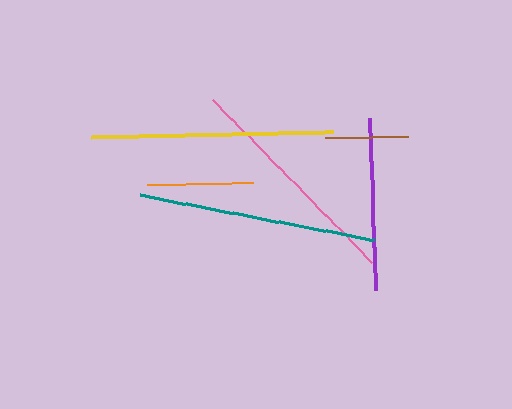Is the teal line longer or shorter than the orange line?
The teal line is longer than the orange line.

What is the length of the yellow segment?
The yellow segment is approximately 244 pixels long.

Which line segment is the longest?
The yellow line is the longest at approximately 244 pixels.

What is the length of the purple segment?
The purple segment is approximately 173 pixels long.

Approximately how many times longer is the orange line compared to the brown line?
The orange line is approximately 1.3 times the length of the brown line.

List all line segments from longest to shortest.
From longest to shortest: yellow, teal, pink, purple, orange, brown.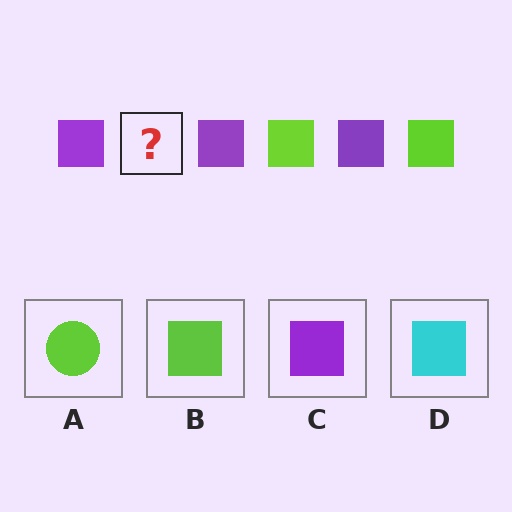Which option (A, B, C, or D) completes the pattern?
B.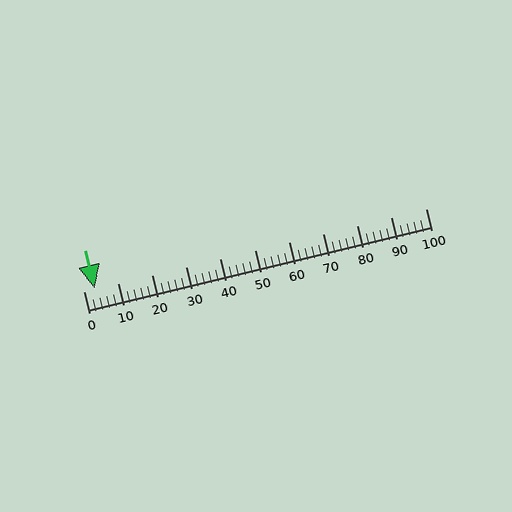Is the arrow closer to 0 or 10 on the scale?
The arrow is closer to 0.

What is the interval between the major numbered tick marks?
The major tick marks are spaced 10 units apart.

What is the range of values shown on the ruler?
The ruler shows values from 0 to 100.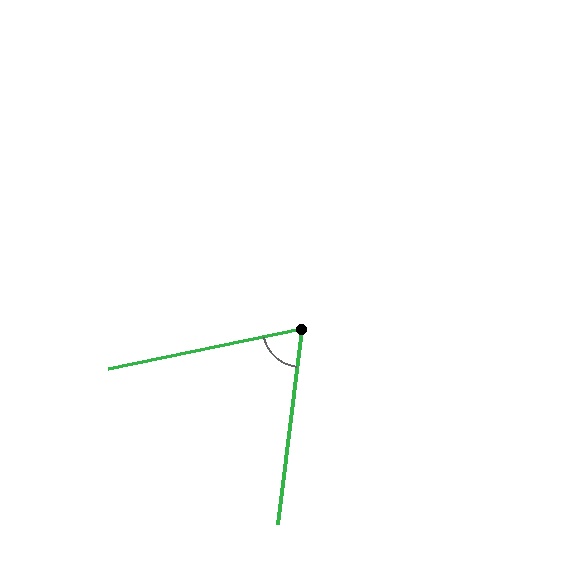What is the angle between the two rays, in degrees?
Approximately 71 degrees.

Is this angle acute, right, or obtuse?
It is acute.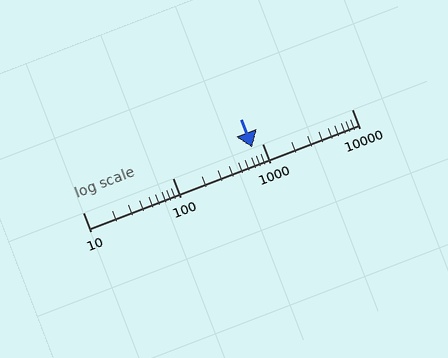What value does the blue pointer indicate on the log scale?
The pointer indicates approximately 780.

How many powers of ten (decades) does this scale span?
The scale spans 3 decades, from 10 to 10000.